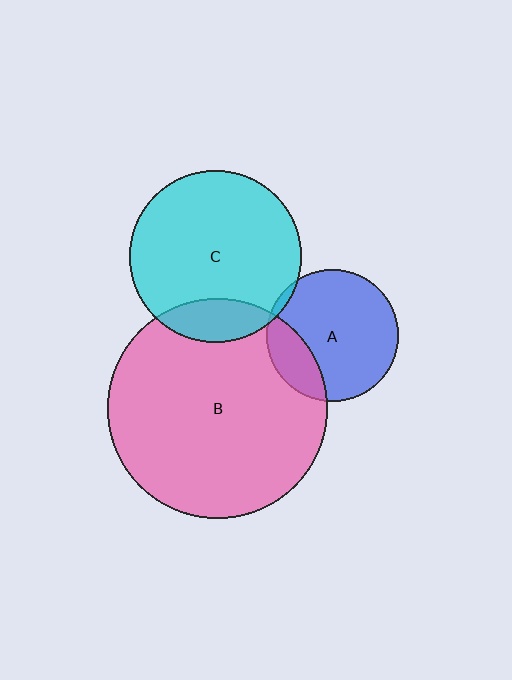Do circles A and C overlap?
Yes.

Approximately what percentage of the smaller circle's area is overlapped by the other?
Approximately 5%.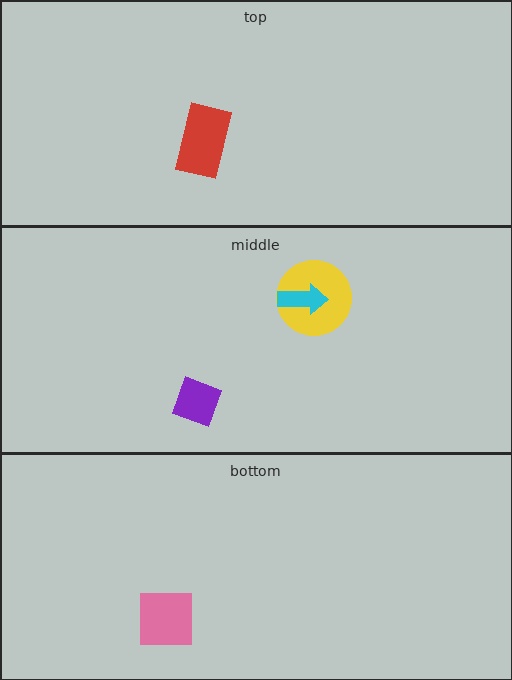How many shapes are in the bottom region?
1.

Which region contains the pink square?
The bottom region.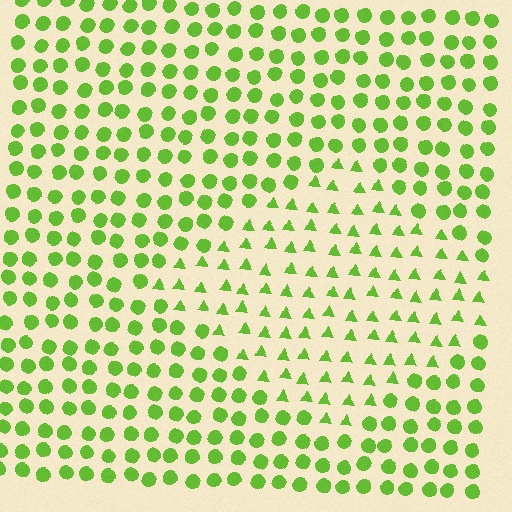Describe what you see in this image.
The image is filled with small lime elements arranged in a uniform grid. A diamond-shaped region contains triangles, while the surrounding area contains circles. The boundary is defined purely by the change in element shape.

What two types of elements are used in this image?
The image uses triangles inside the diamond region and circles outside it.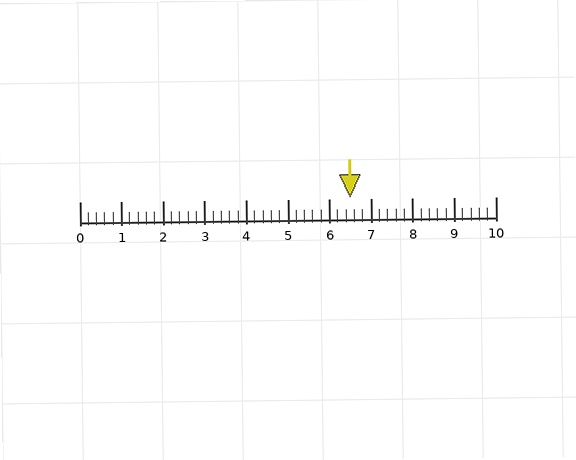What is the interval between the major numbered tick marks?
The major tick marks are spaced 1 units apart.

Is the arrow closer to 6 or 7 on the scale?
The arrow is closer to 7.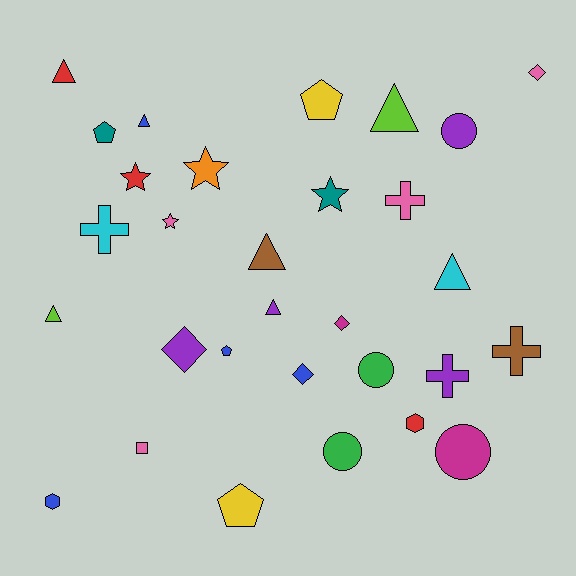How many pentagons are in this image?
There are 4 pentagons.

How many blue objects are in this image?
There are 4 blue objects.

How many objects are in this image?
There are 30 objects.